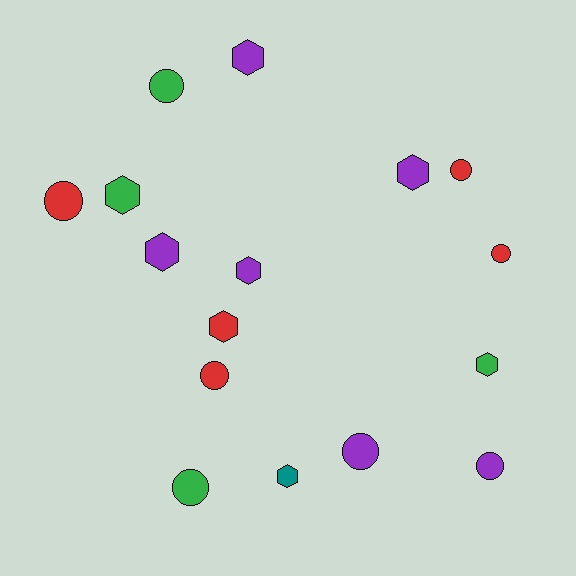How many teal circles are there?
There are no teal circles.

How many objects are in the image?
There are 16 objects.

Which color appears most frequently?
Purple, with 6 objects.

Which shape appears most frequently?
Hexagon, with 8 objects.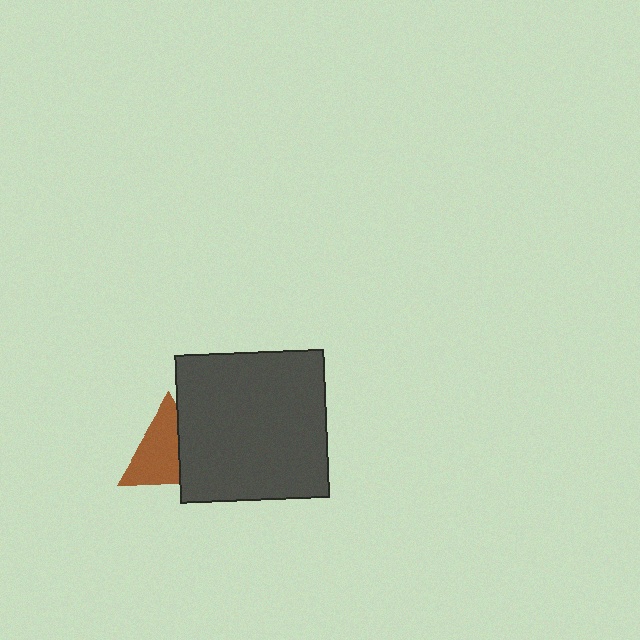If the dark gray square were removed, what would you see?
You would see the complete brown triangle.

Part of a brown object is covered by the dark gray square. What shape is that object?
It is a triangle.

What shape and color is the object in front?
The object in front is a dark gray square.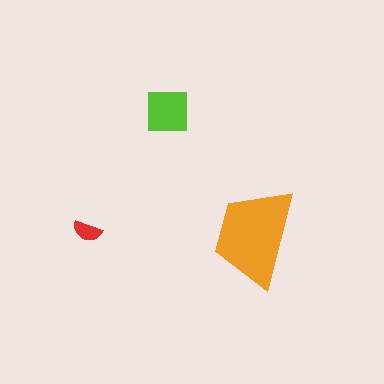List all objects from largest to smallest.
The orange trapezoid, the lime square, the red semicircle.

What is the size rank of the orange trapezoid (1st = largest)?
1st.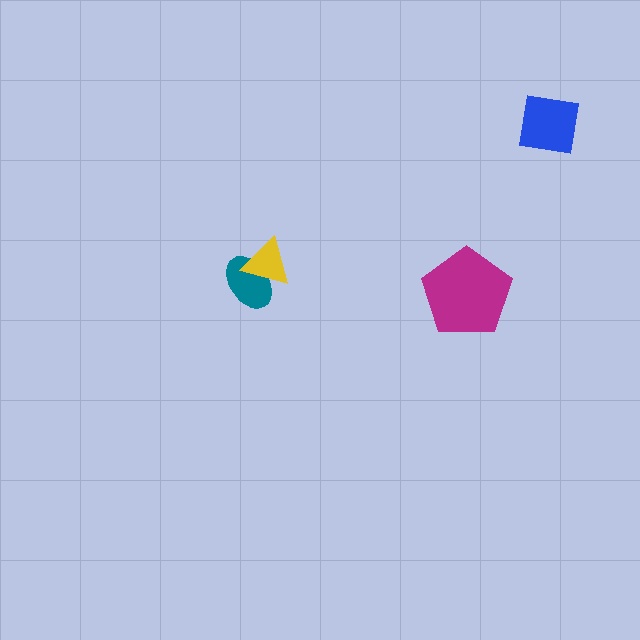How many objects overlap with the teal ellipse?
1 object overlaps with the teal ellipse.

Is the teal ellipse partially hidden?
Yes, it is partially covered by another shape.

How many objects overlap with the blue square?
0 objects overlap with the blue square.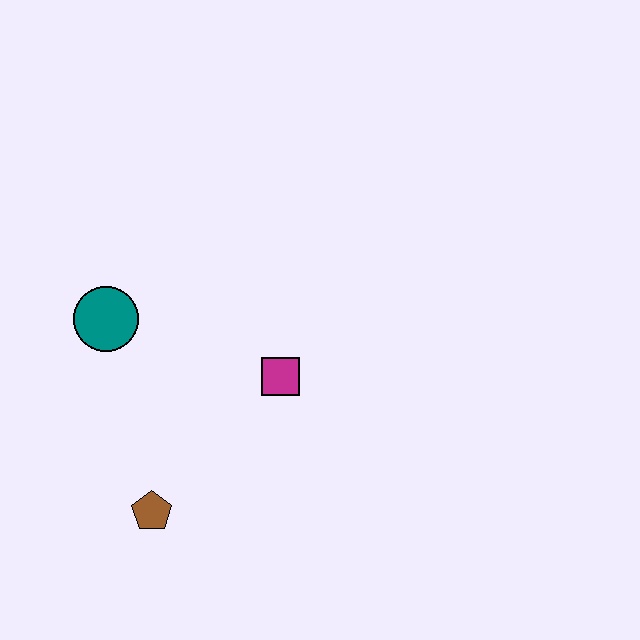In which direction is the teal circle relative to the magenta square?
The teal circle is to the left of the magenta square.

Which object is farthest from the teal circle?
The brown pentagon is farthest from the teal circle.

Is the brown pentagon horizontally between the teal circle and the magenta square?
Yes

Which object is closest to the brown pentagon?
The magenta square is closest to the brown pentagon.